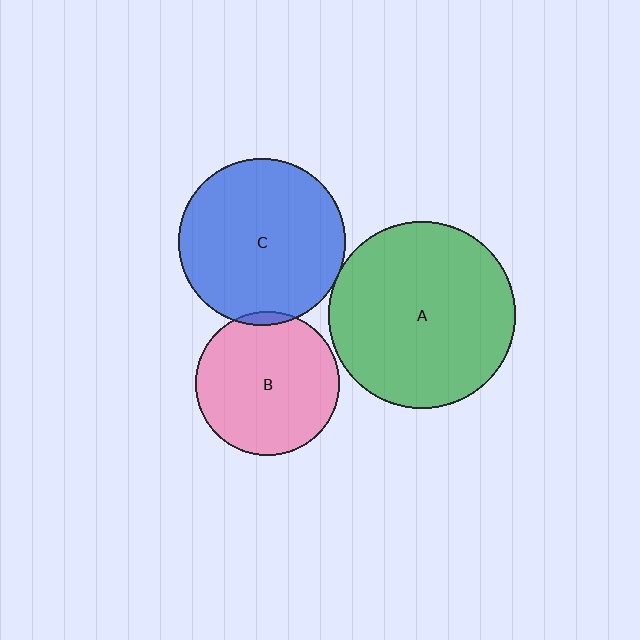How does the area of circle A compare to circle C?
Approximately 1.2 times.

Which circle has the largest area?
Circle A (green).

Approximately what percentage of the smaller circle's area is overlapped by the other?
Approximately 5%.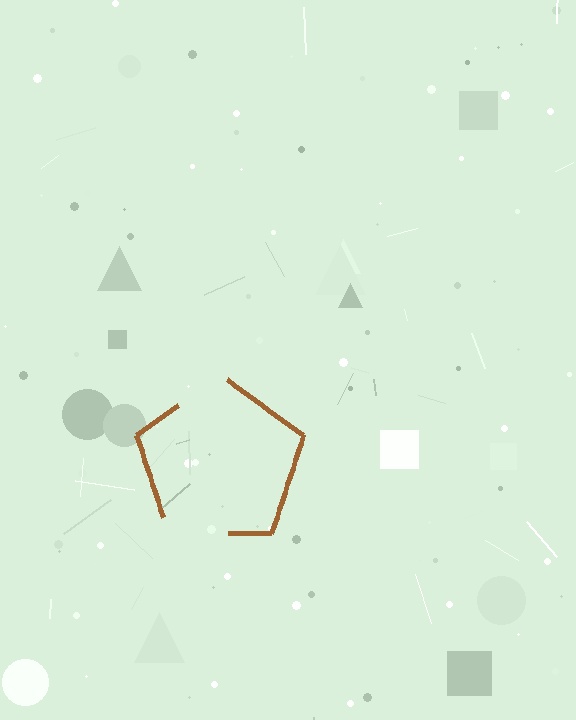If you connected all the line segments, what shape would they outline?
They would outline a pentagon.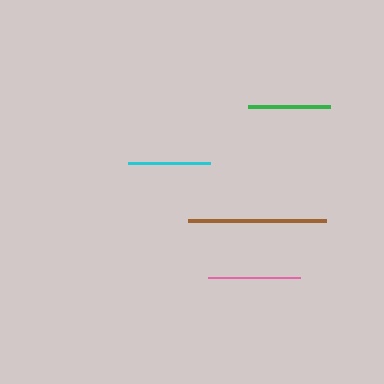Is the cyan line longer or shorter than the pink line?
The pink line is longer than the cyan line.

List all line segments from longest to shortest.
From longest to shortest: brown, pink, cyan, green.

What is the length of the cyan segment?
The cyan segment is approximately 82 pixels long.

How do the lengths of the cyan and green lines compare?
The cyan and green lines are approximately the same length.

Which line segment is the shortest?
The green line is the shortest at approximately 81 pixels.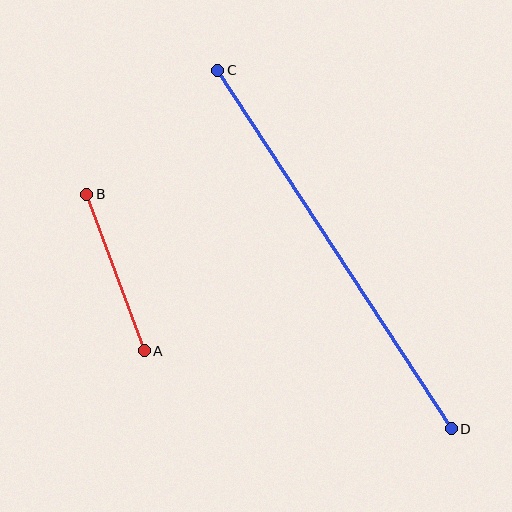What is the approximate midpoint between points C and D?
The midpoint is at approximately (334, 250) pixels.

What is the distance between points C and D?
The distance is approximately 428 pixels.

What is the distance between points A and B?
The distance is approximately 167 pixels.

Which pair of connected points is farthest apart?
Points C and D are farthest apart.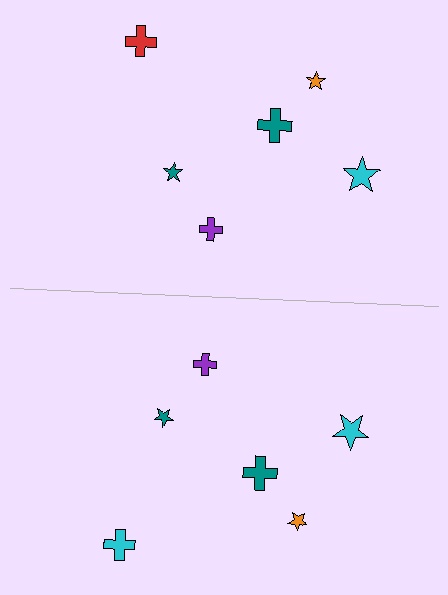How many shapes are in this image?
There are 12 shapes in this image.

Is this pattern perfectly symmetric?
No, the pattern is not perfectly symmetric. The cyan cross on the bottom side breaks the symmetry — its mirror counterpart is red.